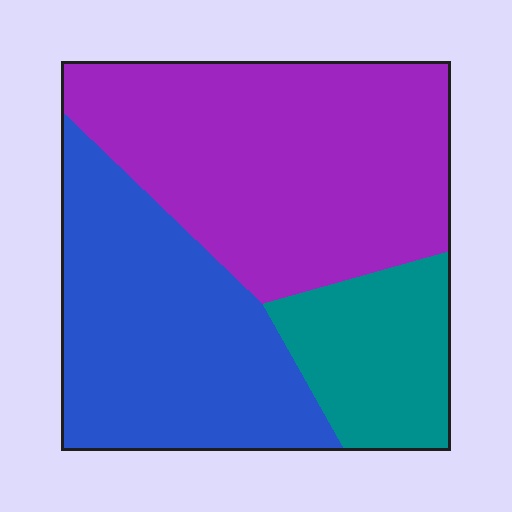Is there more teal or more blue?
Blue.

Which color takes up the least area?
Teal, at roughly 20%.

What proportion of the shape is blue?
Blue takes up about three eighths (3/8) of the shape.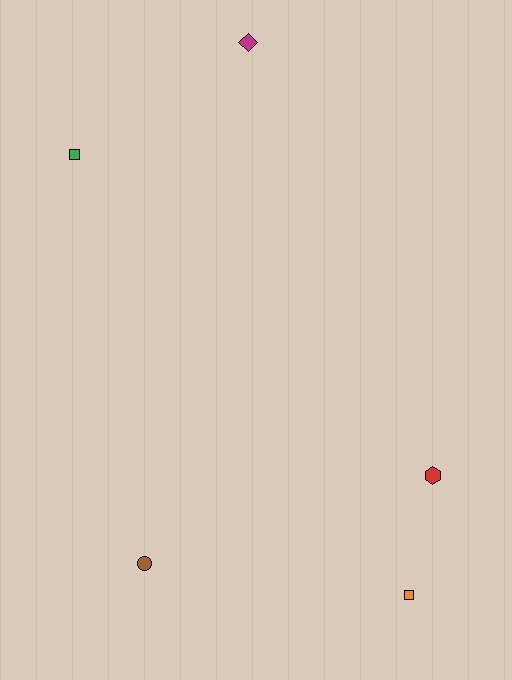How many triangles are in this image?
There are no triangles.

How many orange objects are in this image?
There is 1 orange object.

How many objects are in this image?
There are 5 objects.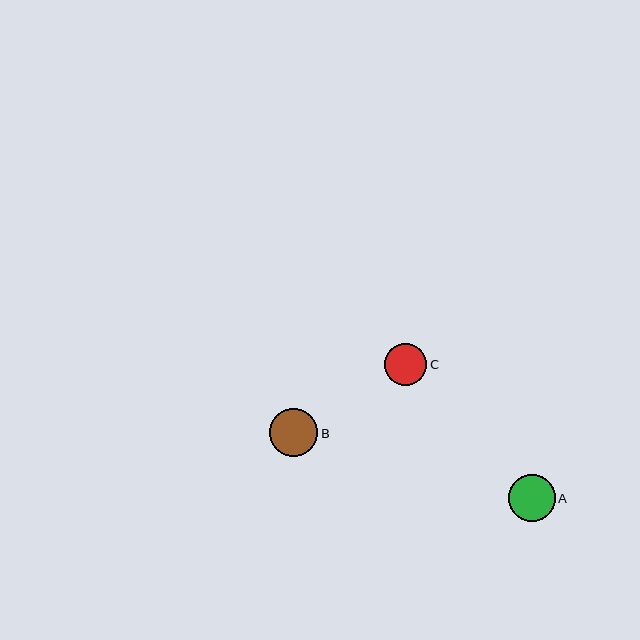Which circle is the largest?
Circle B is the largest with a size of approximately 48 pixels.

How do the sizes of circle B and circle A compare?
Circle B and circle A are approximately the same size.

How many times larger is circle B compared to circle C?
Circle B is approximately 1.1 times the size of circle C.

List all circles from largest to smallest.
From largest to smallest: B, A, C.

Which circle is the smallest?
Circle C is the smallest with a size of approximately 42 pixels.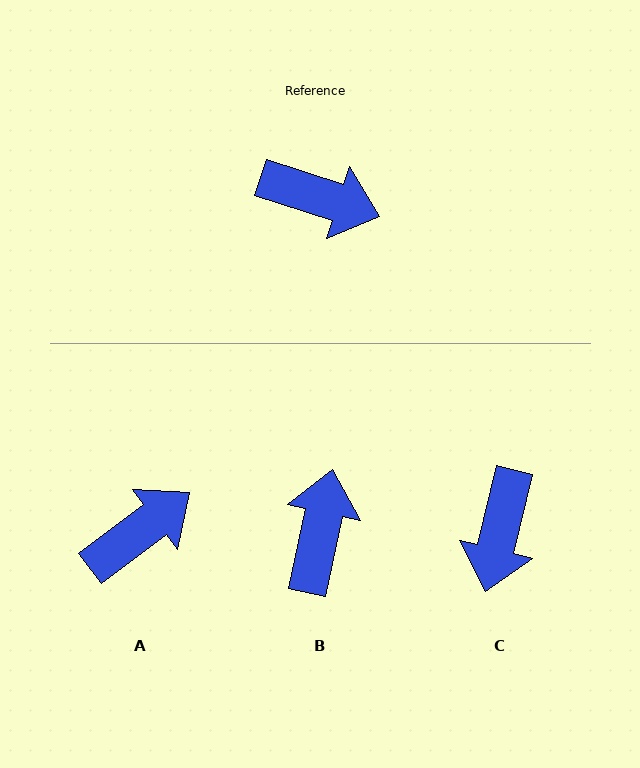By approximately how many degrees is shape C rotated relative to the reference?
Approximately 86 degrees clockwise.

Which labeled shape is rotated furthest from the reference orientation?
B, about 96 degrees away.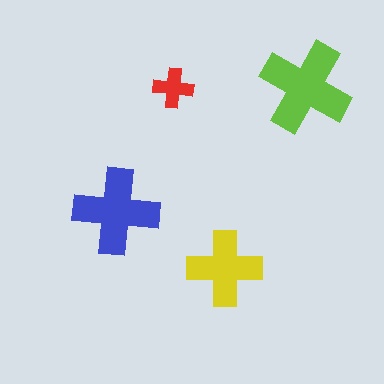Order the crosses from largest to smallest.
the lime one, the blue one, the yellow one, the red one.